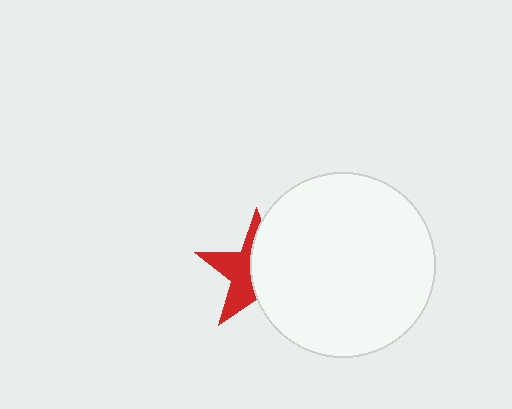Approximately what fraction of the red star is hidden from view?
Roughly 55% of the red star is hidden behind the white circle.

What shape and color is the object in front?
The object in front is a white circle.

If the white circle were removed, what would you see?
You would see the complete red star.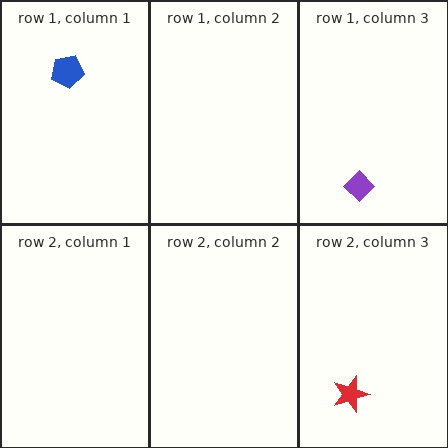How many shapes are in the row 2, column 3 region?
1.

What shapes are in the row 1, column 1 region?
The blue pentagon.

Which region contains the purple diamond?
The row 1, column 3 region.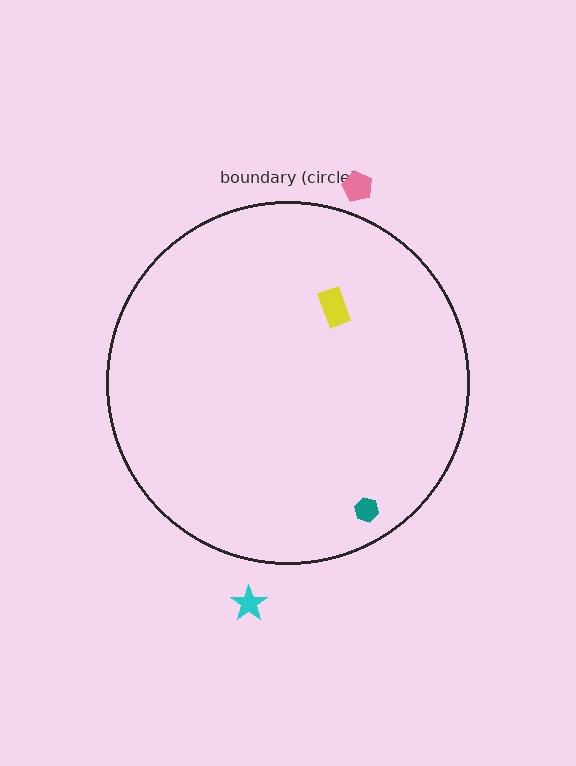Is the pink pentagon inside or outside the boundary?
Outside.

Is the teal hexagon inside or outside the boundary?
Inside.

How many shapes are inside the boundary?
2 inside, 2 outside.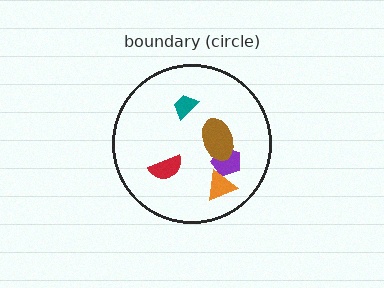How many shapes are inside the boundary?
5 inside, 0 outside.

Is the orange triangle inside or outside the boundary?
Inside.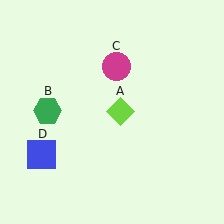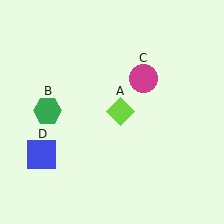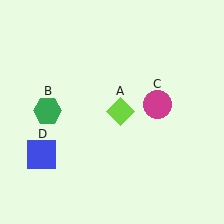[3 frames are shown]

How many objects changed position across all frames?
1 object changed position: magenta circle (object C).